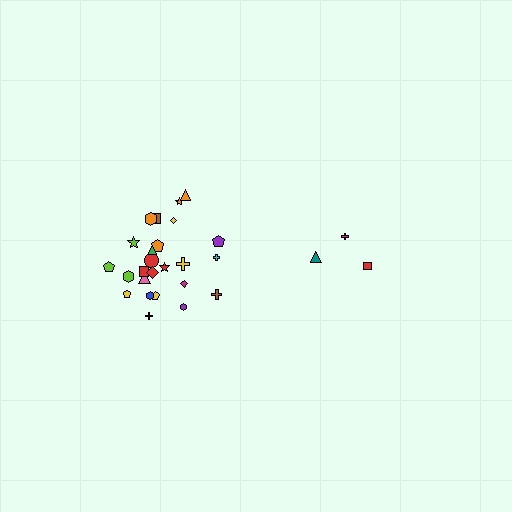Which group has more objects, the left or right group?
The left group.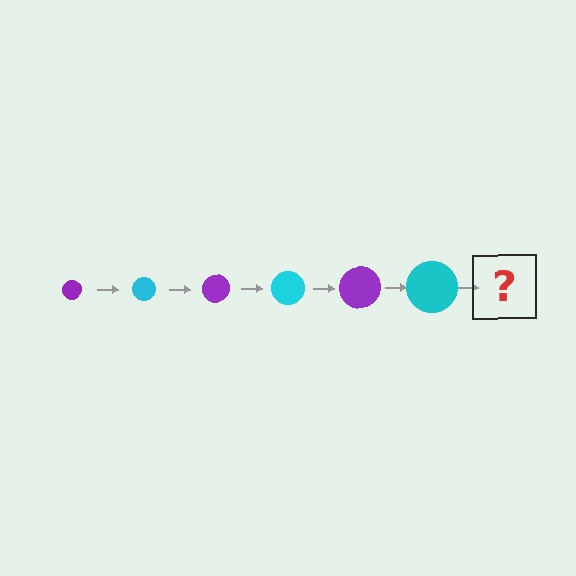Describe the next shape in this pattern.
It should be a purple circle, larger than the previous one.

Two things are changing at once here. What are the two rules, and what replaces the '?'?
The two rules are that the circle grows larger each step and the color cycles through purple and cyan. The '?' should be a purple circle, larger than the previous one.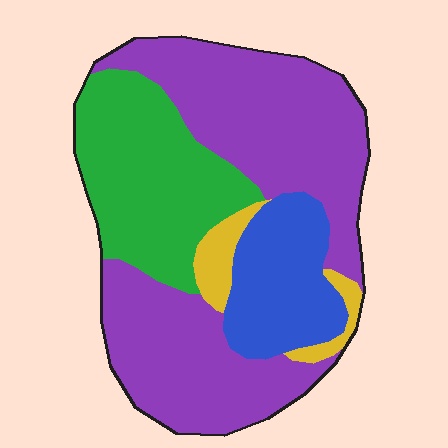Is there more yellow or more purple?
Purple.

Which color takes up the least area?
Yellow, at roughly 5%.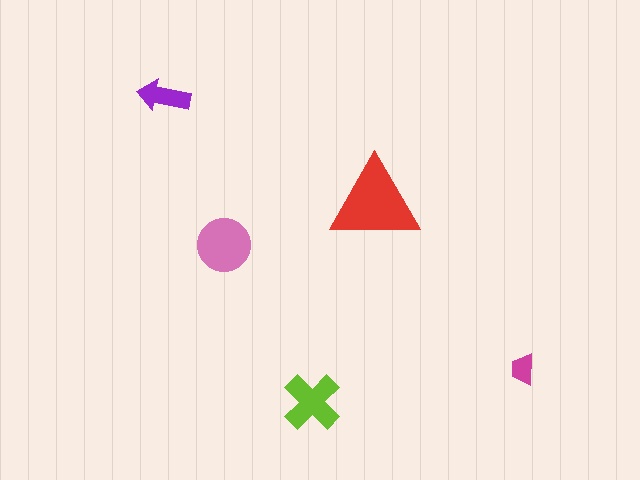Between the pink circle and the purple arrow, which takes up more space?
The pink circle.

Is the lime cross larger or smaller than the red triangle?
Smaller.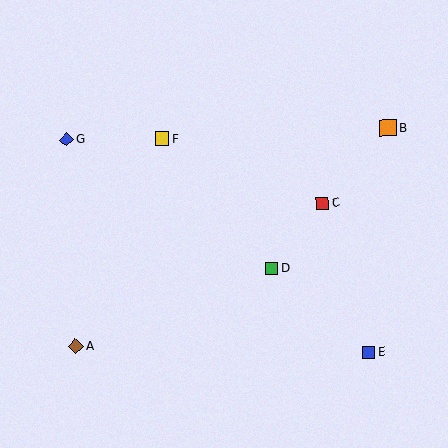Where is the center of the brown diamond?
The center of the brown diamond is at (75, 346).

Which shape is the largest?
The orange square (labeled B) is the largest.